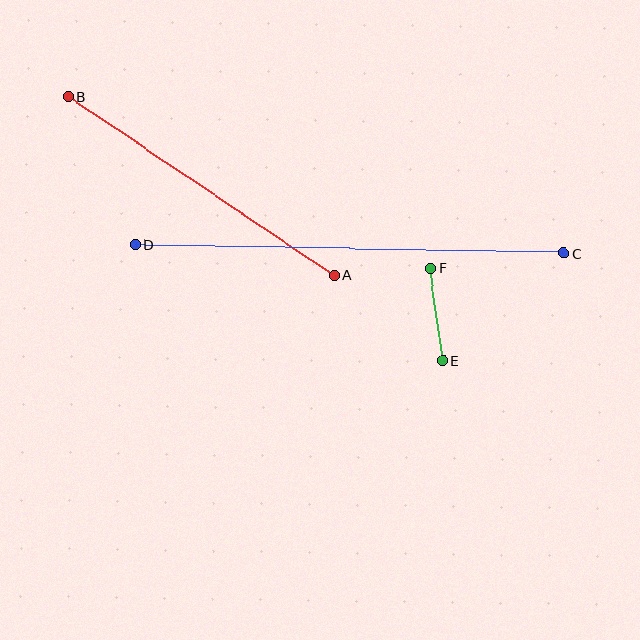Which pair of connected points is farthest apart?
Points C and D are farthest apart.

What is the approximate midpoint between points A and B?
The midpoint is at approximately (201, 186) pixels.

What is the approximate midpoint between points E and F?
The midpoint is at approximately (437, 314) pixels.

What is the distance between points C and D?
The distance is approximately 429 pixels.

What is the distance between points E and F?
The distance is approximately 93 pixels.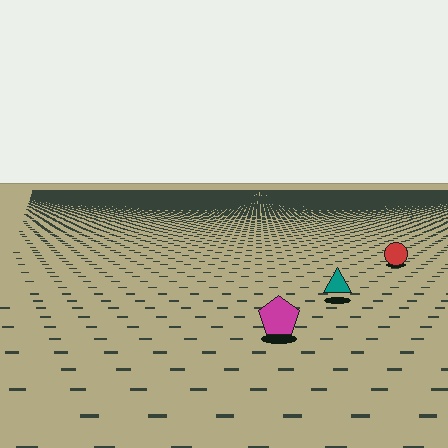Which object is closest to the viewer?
The magenta pentagon is closest. The texture marks near it are larger and more spread out.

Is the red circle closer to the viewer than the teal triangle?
No. The teal triangle is closer — you can tell from the texture gradient: the ground texture is coarser near it.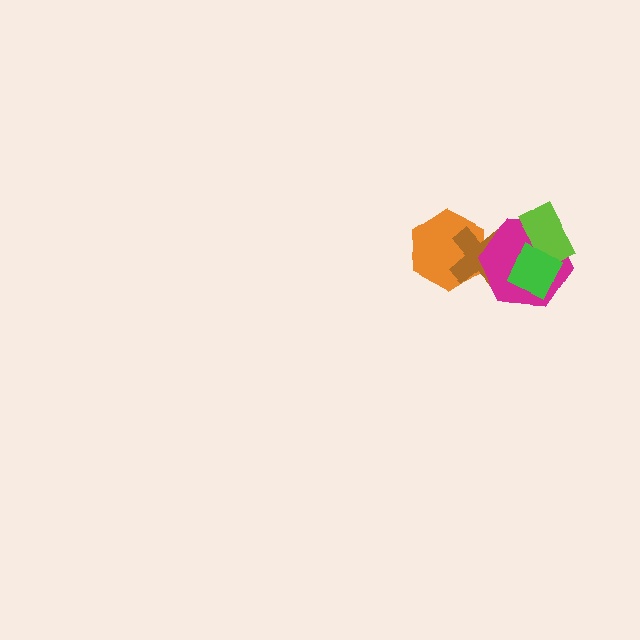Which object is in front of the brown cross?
The magenta hexagon is in front of the brown cross.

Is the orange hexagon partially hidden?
Yes, it is partially covered by another shape.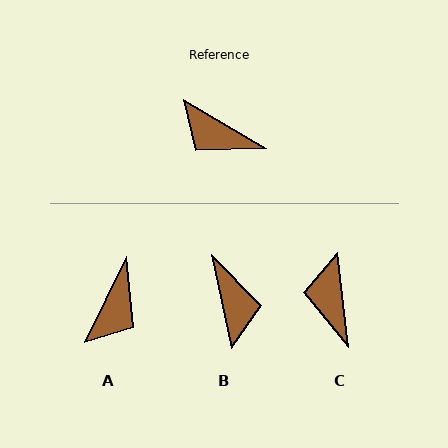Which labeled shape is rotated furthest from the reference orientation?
B, about 132 degrees away.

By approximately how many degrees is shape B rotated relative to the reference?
Approximately 132 degrees counter-clockwise.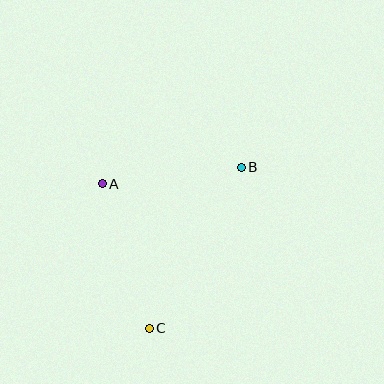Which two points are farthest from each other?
Points B and C are farthest from each other.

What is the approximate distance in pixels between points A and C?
The distance between A and C is approximately 152 pixels.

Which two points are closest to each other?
Points A and B are closest to each other.